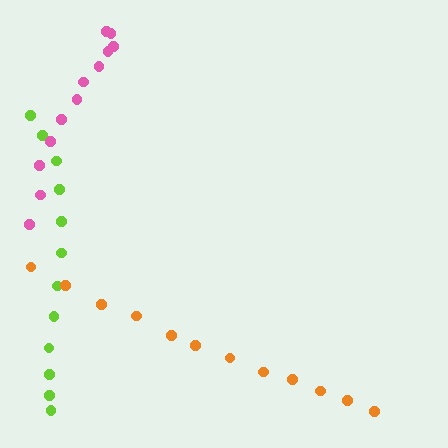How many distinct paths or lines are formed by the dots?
There are 3 distinct paths.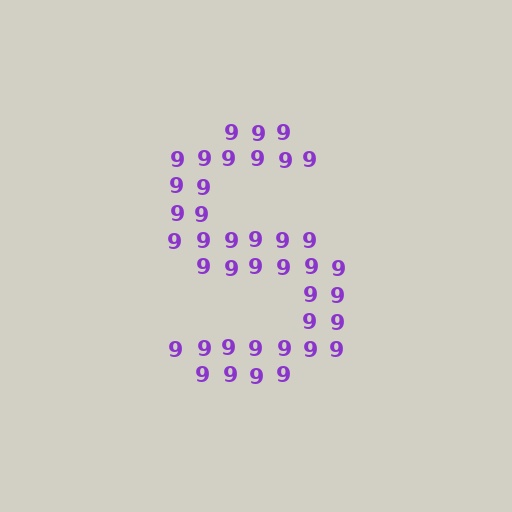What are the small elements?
The small elements are digit 9's.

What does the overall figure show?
The overall figure shows the letter S.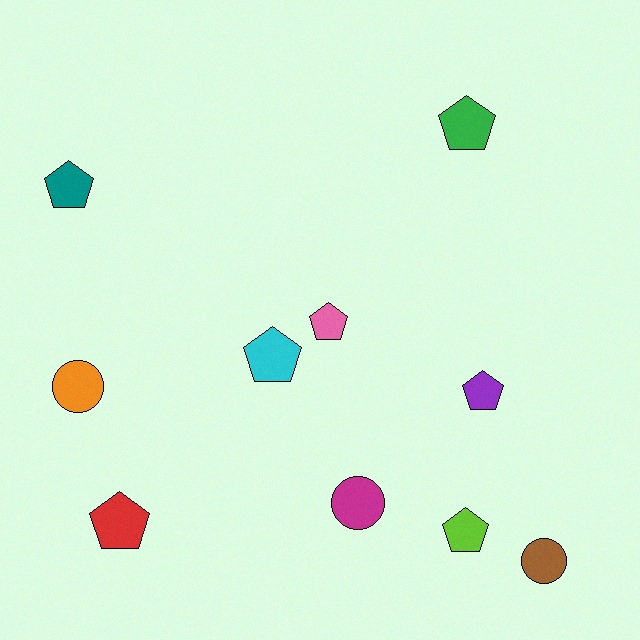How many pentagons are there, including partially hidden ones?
There are 7 pentagons.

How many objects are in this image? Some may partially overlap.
There are 10 objects.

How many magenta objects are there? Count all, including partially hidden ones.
There is 1 magenta object.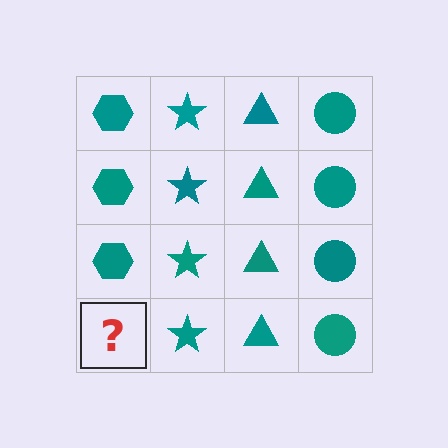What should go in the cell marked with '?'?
The missing cell should contain a teal hexagon.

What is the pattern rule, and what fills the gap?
The rule is that each column has a consistent shape. The gap should be filled with a teal hexagon.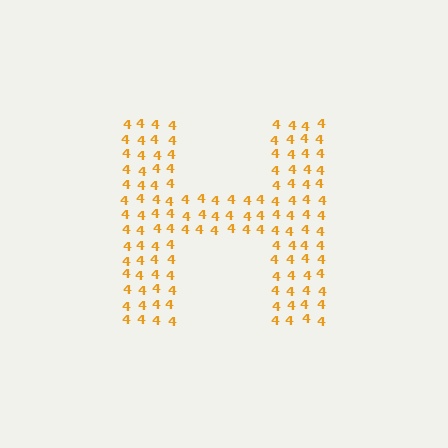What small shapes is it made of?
It is made of small digit 4's.